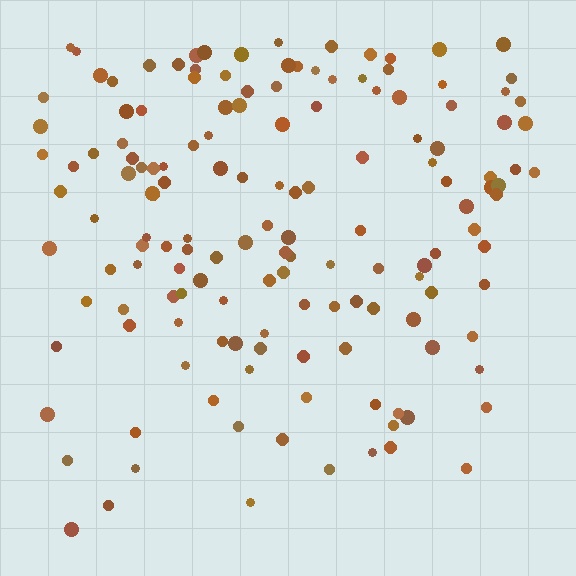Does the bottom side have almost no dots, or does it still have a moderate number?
Still a moderate number, just noticeably fewer than the top.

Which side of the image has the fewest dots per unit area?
The bottom.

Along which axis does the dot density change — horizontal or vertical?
Vertical.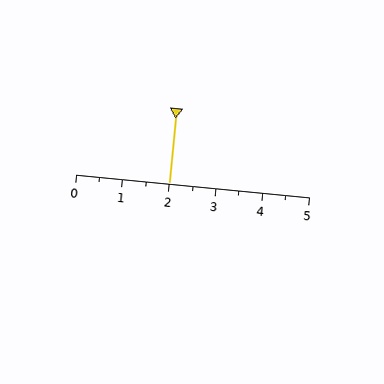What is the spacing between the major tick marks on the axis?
The major ticks are spaced 1 apart.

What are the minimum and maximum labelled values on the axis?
The axis runs from 0 to 5.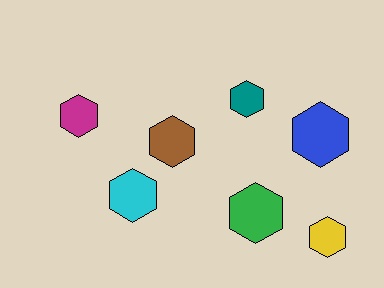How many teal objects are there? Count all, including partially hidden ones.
There is 1 teal object.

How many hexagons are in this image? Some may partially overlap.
There are 7 hexagons.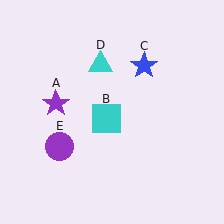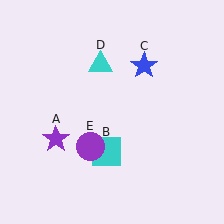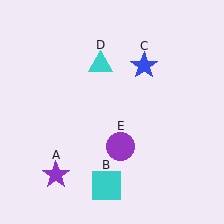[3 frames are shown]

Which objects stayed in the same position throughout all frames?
Blue star (object C) and cyan triangle (object D) remained stationary.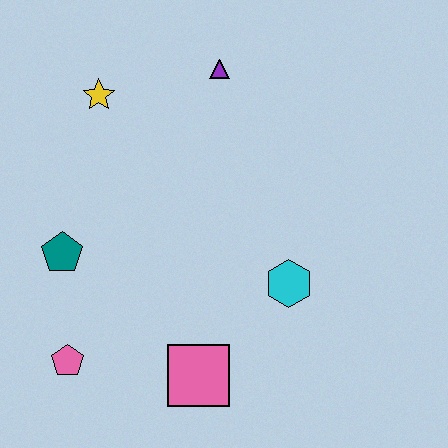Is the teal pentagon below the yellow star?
Yes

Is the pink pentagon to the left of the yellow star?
Yes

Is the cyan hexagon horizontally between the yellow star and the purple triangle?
No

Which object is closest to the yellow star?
The purple triangle is closest to the yellow star.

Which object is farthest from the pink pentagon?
The purple triangle is farthest from the pink pentagon.